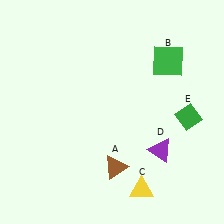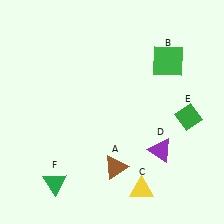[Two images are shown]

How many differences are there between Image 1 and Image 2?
There is 1 difference between the two images.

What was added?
A green triangle (F) was added in Image 2.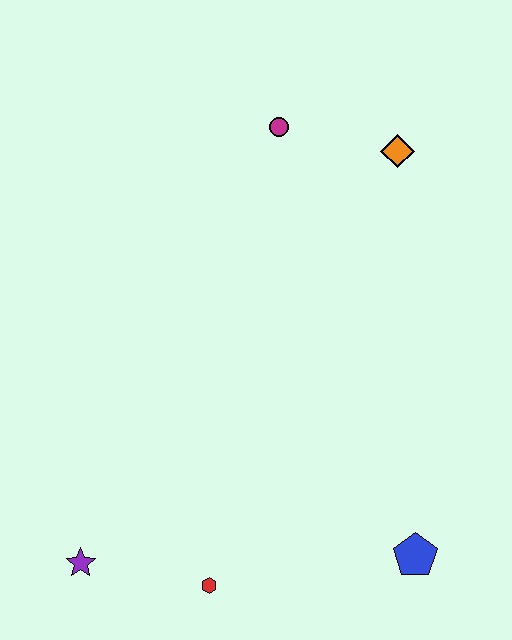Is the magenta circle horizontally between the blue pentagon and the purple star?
Yes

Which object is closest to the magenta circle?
The orange diamond is closest to the magenta circle.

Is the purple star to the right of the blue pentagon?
No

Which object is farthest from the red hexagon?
The orange diamond is farthest from the red hexagon.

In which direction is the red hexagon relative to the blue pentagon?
The red hexagon is to the left of the blue pentagon.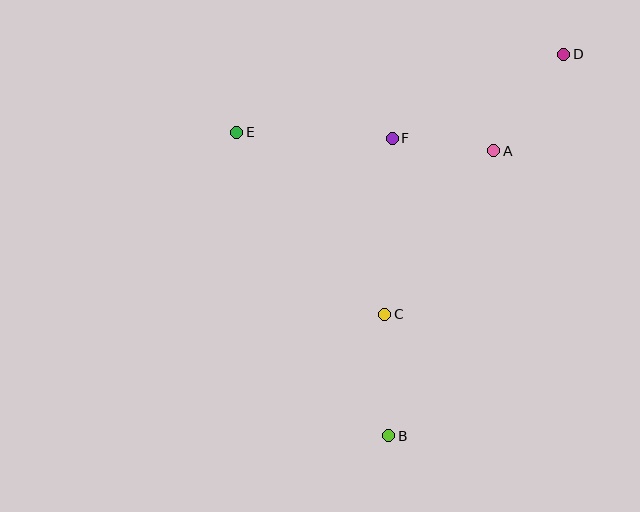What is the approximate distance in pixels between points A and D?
The distance between A and D is approximately 119 pixels.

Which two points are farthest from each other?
Points B and D are farthest from each other.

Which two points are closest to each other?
Points A and F are closest to each other.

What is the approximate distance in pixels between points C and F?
The distance between C and F is approximately 176 pixels.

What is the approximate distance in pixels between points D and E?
The distance between D and E is approximately 336 pixels.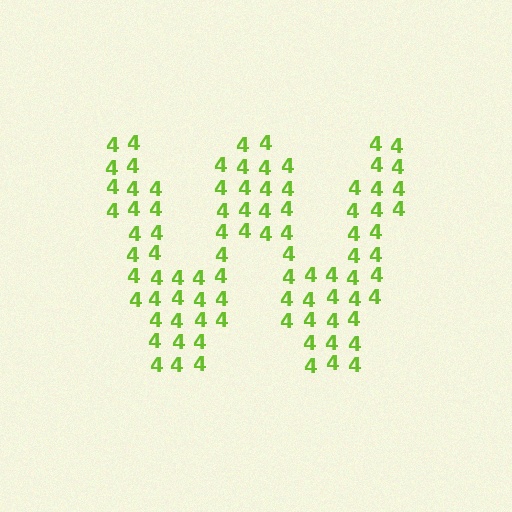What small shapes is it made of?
It is made of small digit 4's.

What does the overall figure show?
The overall figure shows the letter W.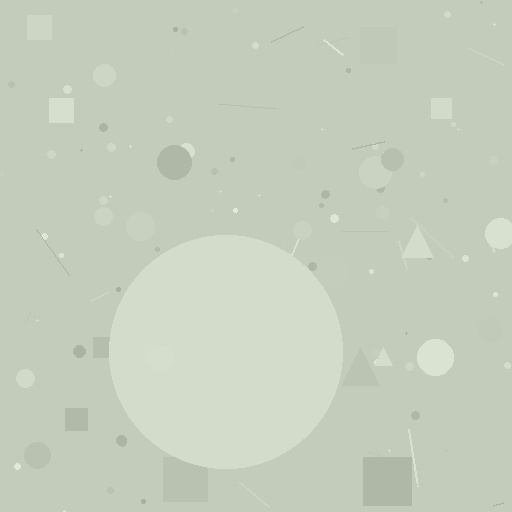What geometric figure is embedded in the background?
A circle is embedded in the background.